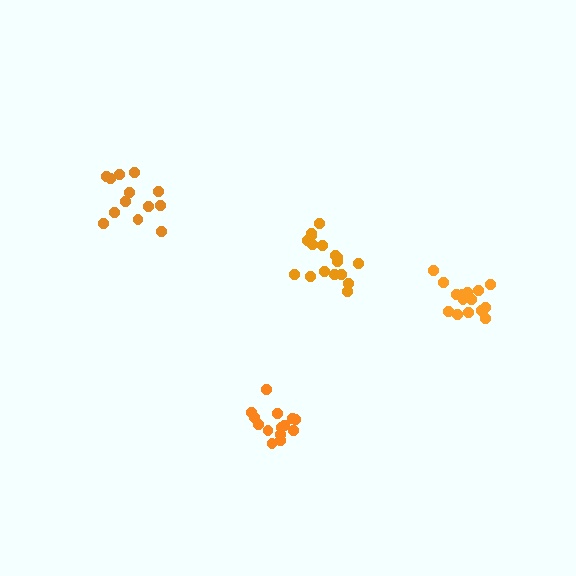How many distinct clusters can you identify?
There are 4 distinct clusters.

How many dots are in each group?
Group 1: 13 dots, Group 2: 17 dots, Group 3: 15 dots, Group 4: 15 dots (60 total).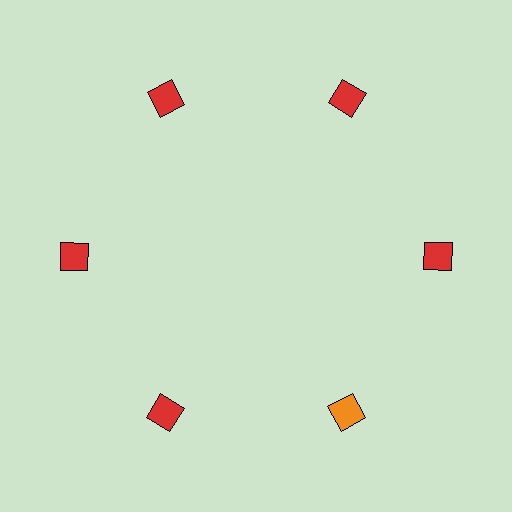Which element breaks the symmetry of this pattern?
The orange diamond at roughly the 5 o'clock position breaks the symmetry. All other shapes are red diamonds.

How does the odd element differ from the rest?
It has a different color: orange instead of red.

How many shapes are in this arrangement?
There are 6 shapes arranged in a ring pattern.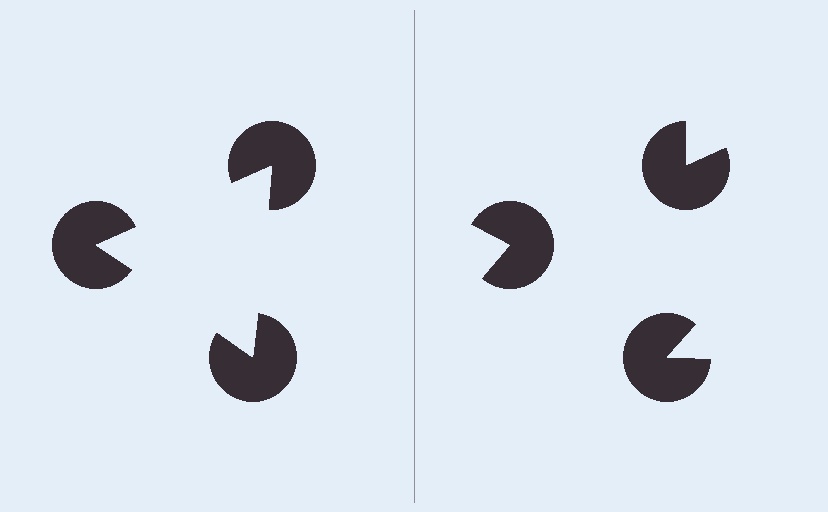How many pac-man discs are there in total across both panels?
6 — 3 on each side.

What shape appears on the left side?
An illusory triangle.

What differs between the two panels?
The pac-man discs are positioned identically on both sides; only the wedge orientations differ. On the left they align to a triangle; on the right they are misaligned.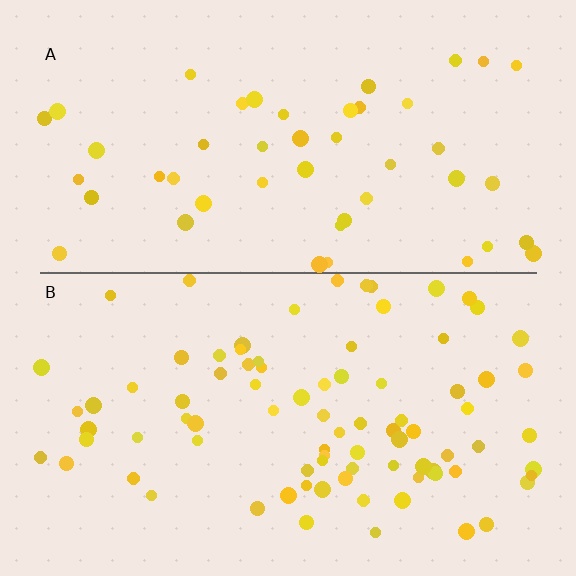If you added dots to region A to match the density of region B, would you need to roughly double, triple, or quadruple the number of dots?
Approximately double.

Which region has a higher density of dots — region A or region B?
B (the bottom).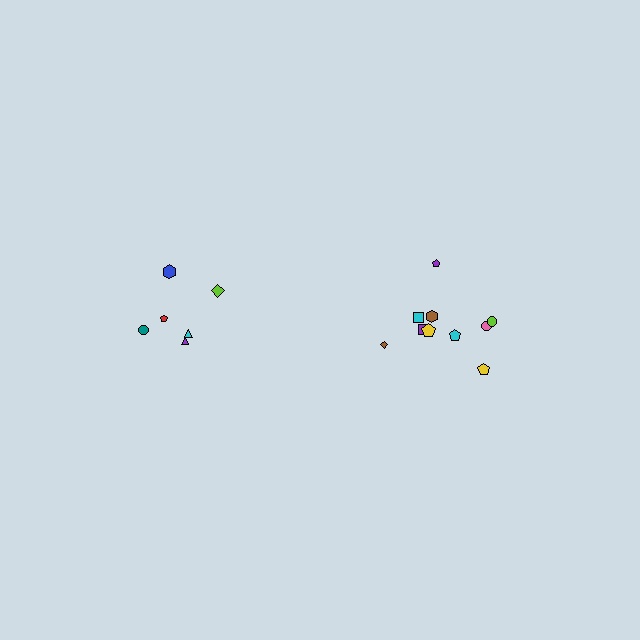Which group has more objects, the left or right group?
The right group.